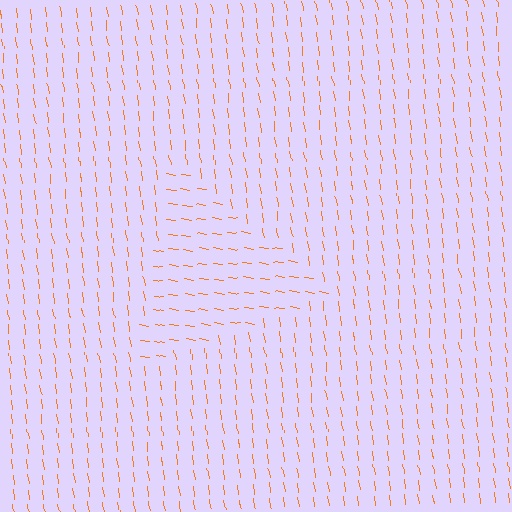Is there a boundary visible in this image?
Yes, there is a texture boundary formed by a change in line orientation.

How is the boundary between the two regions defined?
The boundary is defined purely by a change in line orientation (approximately 73 degrees difference). All lines are the same color and thickness.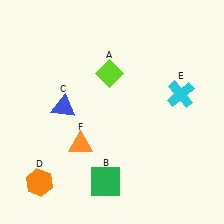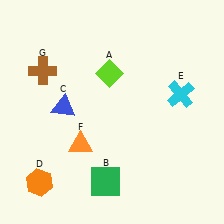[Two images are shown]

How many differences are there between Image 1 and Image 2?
There is 1 difference between the two images.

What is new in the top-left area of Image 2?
A brown cross (G) was added in the top-left area of Image 2.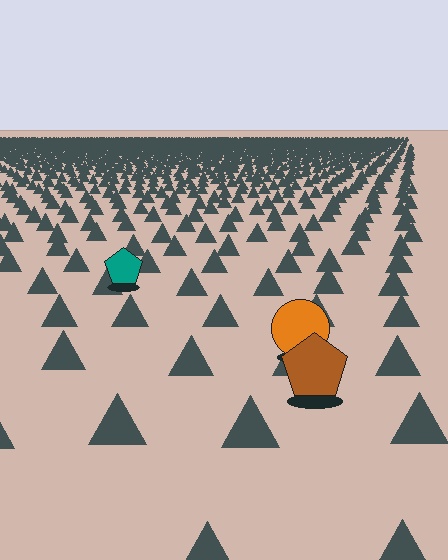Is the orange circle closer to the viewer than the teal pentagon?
Yes. The orange circle is closer — you can tell from the texture gradient: the ground texture is coarser near it.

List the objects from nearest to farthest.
From nearest to farthest: the brown pentagon, the orange circle, the teal pentagon.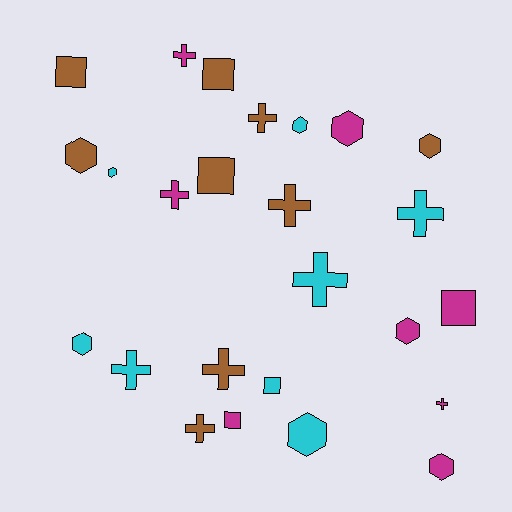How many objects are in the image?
There are 25 objects.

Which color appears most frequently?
Brown, with 9 objects.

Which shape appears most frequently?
Cross, with 10 objects.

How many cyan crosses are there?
There are 3 cyan crosses.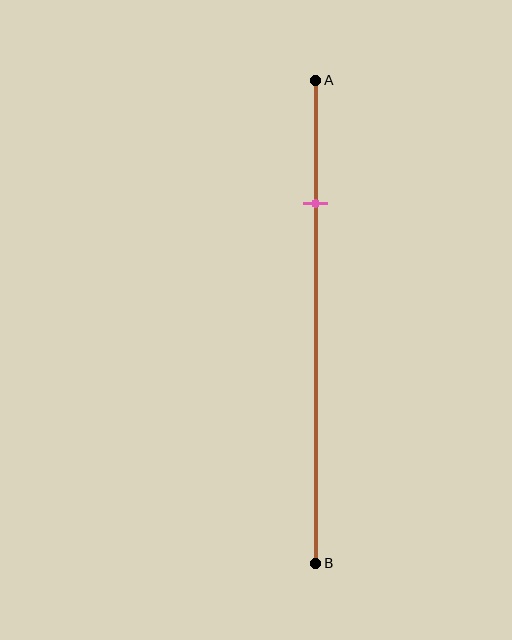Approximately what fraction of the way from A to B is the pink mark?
The pink mark is approximately 25% of the way from A to B.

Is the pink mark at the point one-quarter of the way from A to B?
Yes, the mark is approximately at the one-quarter point.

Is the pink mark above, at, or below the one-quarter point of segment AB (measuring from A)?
The pink mark is approximately at the one-quarter point of segment AB.